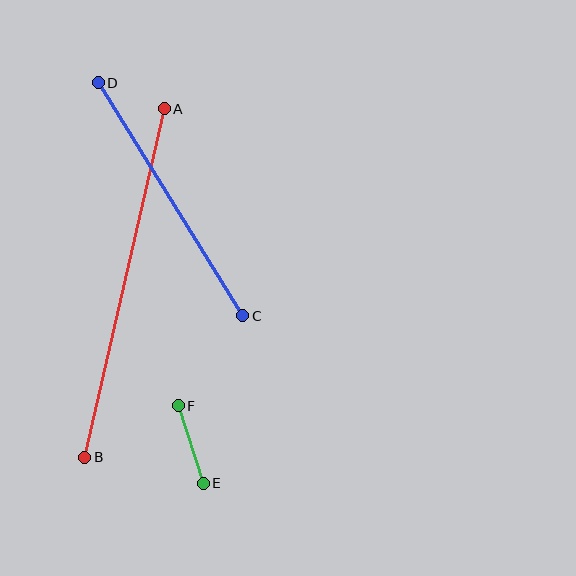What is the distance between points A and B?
The distance is approximately 357 pixels.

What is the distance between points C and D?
The distance is approximately 274 pixels.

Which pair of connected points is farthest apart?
Points A and B are farthest apart.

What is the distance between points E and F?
The distance is approximately 81 pixels.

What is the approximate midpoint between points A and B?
The midpoint is at approximately (125, 283) pixels.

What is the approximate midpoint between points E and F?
The midpoint is at approximately (191, 445) pixels.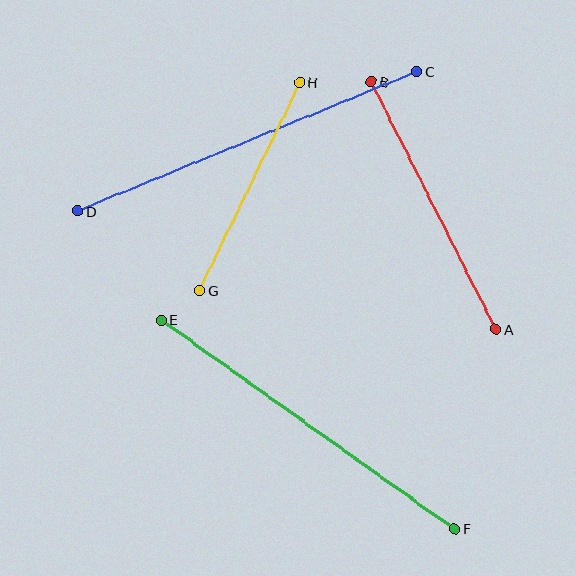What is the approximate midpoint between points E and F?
The midpoint is at approximately (308, 424) pixels.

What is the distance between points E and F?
The distance is approximately 360 pixels.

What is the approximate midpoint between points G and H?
The midpoint is at approximately (249, 187) pixels.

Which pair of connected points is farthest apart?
Points C and D are farthest apart.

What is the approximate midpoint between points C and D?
The midpoint is at approximately (247, 141) pixels.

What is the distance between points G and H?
The distance is approximately 231 pixels.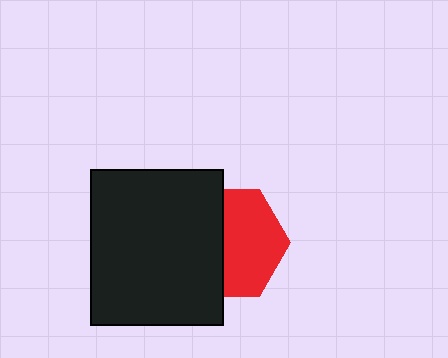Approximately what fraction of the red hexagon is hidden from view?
Roughly 45% of the red hexagon is hidden behind the black rectangle.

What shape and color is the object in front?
The object in front is a black rectangle.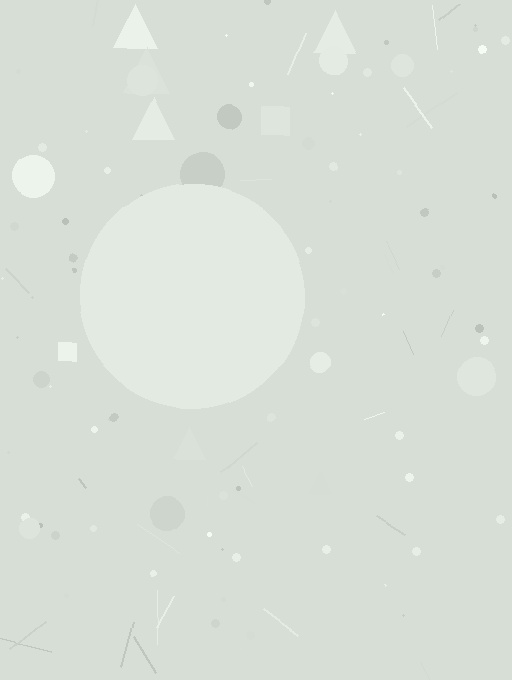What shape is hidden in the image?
A circle is hidden in the image.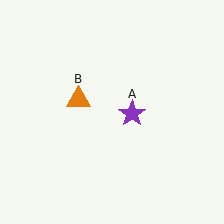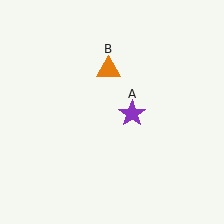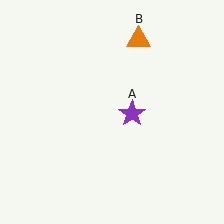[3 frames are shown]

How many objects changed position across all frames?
1 object changed position: orange triangle (object B).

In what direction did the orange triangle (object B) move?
The orange triangle (object B) moved up and to the right.